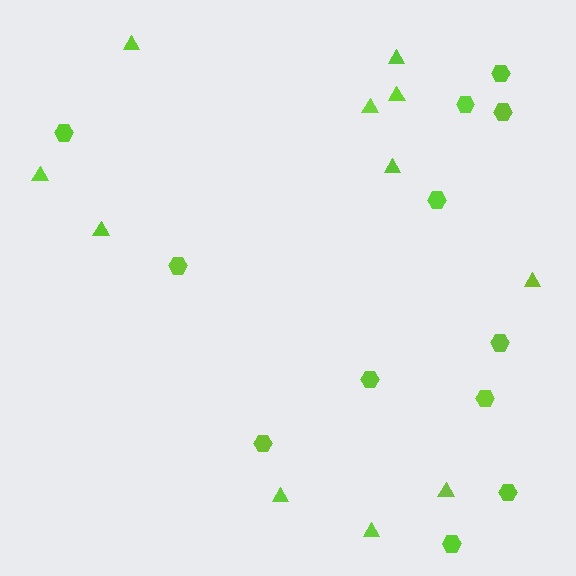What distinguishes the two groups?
There are 2 groups: one group of hexagons (12) and one group of triangles (11).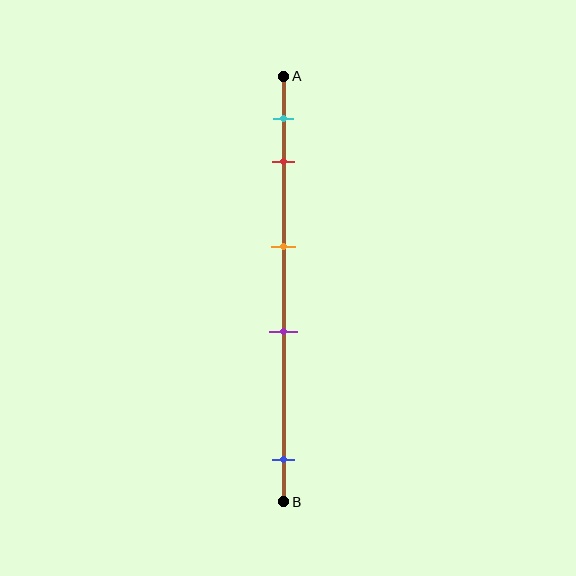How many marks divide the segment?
There are 5 marks dividing the segment.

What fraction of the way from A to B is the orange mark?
The orange mark is approximately 40% (0.4) of the way from A to B.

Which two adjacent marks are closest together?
The cyan and red marks are the closest adjacent pair.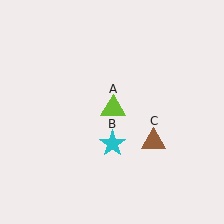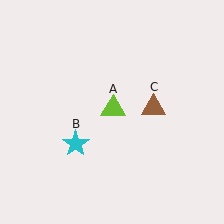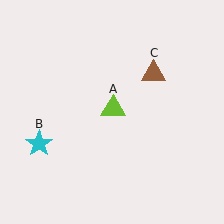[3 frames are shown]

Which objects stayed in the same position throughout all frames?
Lime triangle (object A) remained stationary.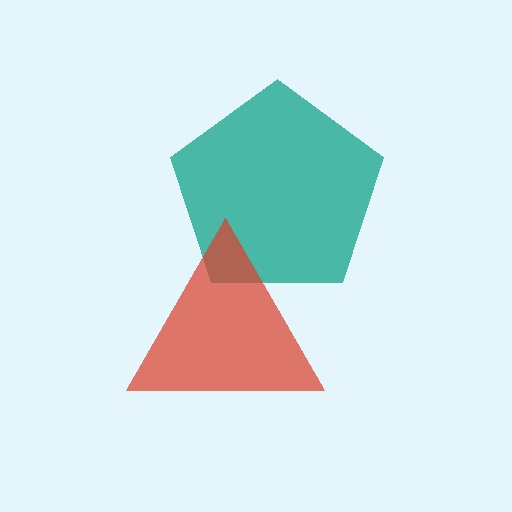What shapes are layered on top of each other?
The layered shapes are: a teal pentagon, a red triangle.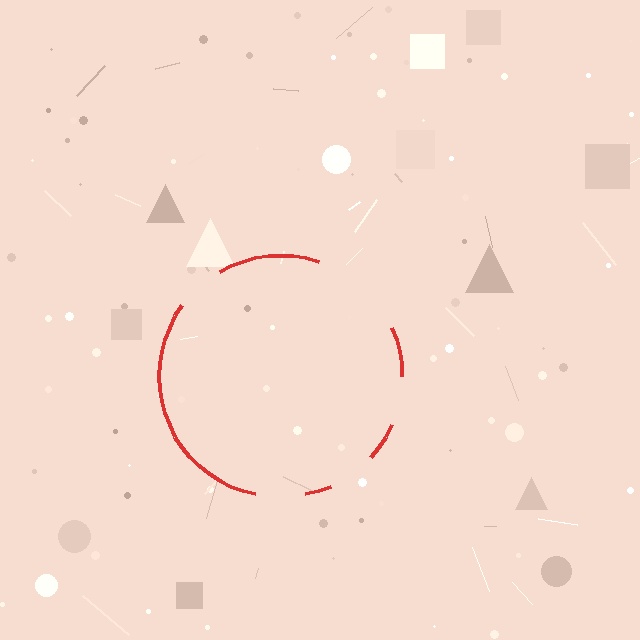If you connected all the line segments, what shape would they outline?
They would outline a circle.